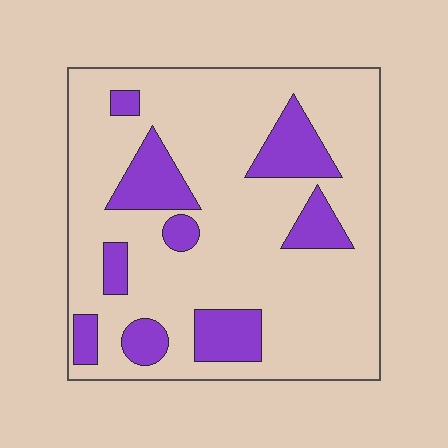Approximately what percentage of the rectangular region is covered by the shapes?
Approximately 20%.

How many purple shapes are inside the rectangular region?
9.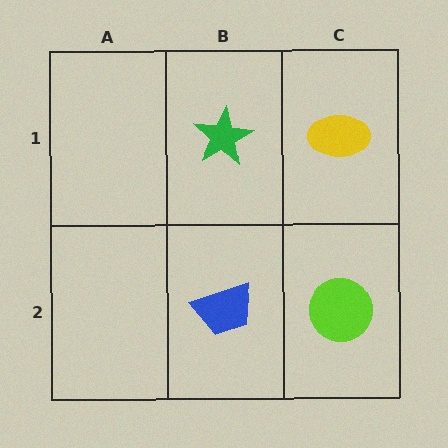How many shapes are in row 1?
2 shapes.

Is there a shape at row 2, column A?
No, that cell is empty.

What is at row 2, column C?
A lime circle.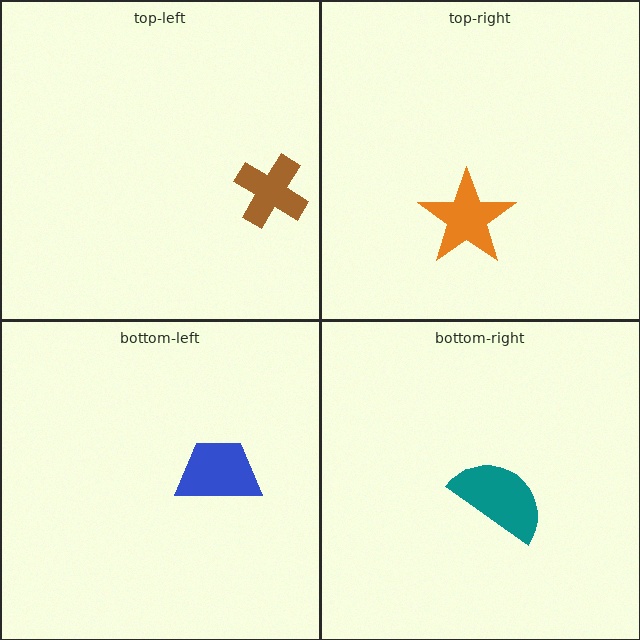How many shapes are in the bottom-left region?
1.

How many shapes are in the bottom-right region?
1.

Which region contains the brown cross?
The top-left region.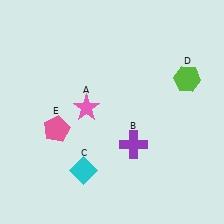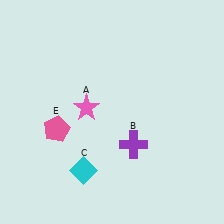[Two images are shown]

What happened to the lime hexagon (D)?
The lime hexagon (D) was removed in Image 2. It was in the top-right area of Image 1.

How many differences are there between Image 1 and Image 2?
There is 1 difference between the two images.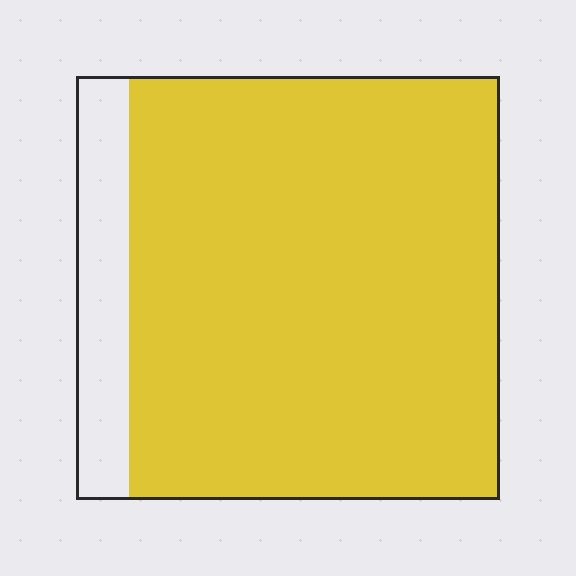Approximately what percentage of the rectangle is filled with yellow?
Approximately 90%.